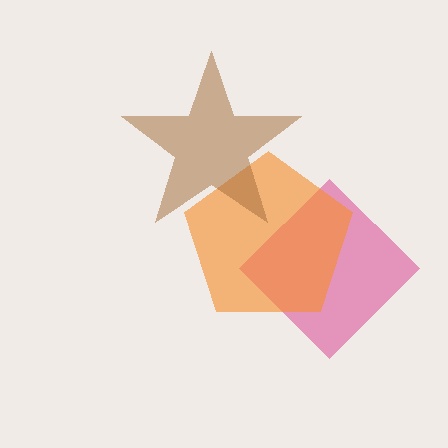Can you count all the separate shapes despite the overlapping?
Yes, there are 3 separate shapes.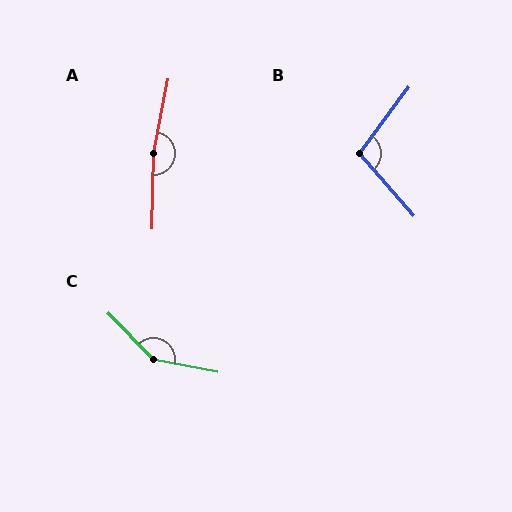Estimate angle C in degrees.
Approximately 145 degrees.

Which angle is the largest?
A, at approximately 170 degrees.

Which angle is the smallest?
B, at approximately 102 degrees.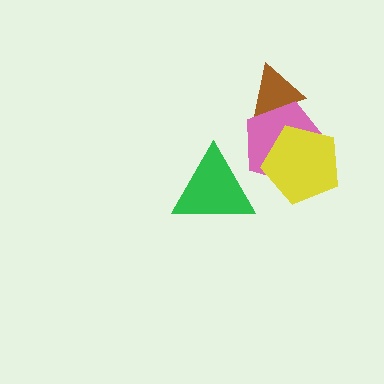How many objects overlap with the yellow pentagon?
1 object overlaps with the yellow pentagon.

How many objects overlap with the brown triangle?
1 object overlaps with the brown triangle.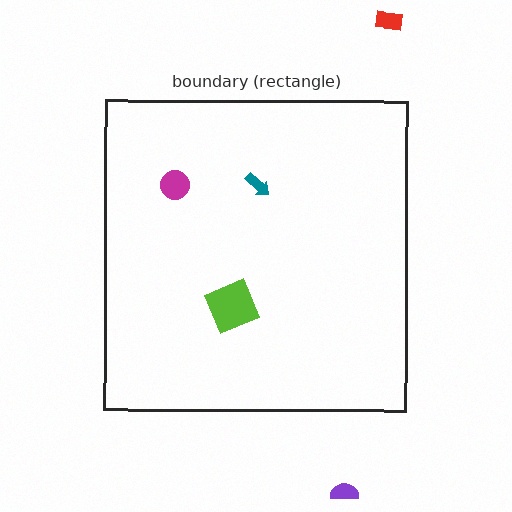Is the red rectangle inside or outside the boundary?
Outside.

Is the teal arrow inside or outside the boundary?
Inside.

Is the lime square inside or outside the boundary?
Inside.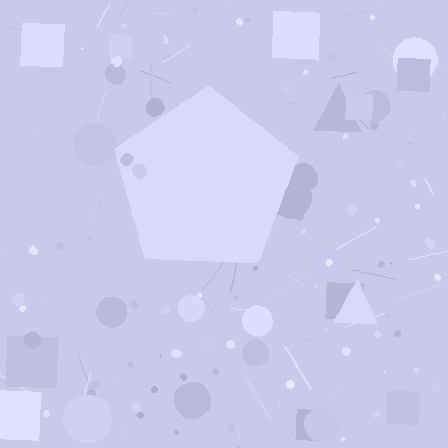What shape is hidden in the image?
A pentagon is hidden in the image.